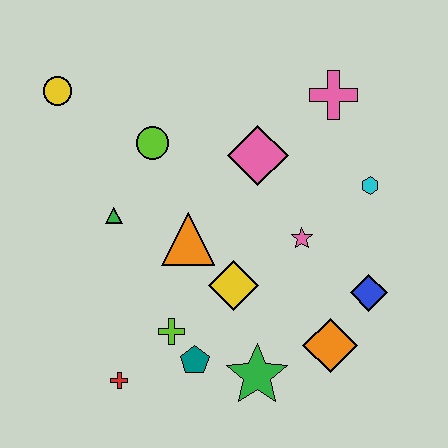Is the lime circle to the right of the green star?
No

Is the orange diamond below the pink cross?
Yes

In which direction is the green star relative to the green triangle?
The green star is below the green triangle.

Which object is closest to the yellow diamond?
The orange triangle is closest to the yellow diamond.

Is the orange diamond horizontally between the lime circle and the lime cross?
No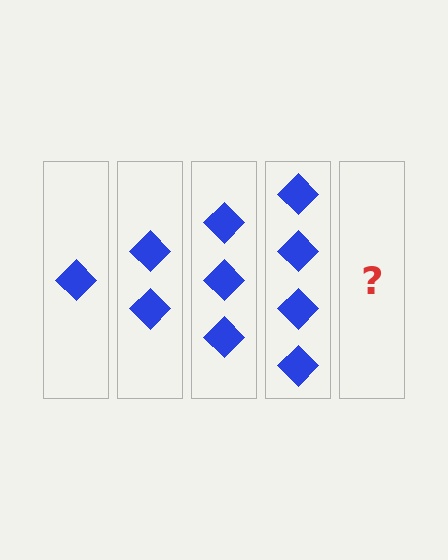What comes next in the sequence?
The next element should be 5 diamonds.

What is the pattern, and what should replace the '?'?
The pattern is that each step adds one more diamond. The '?' should be 5 diamonds.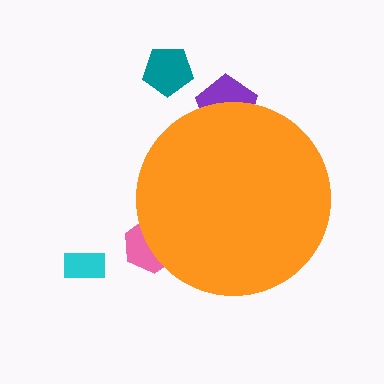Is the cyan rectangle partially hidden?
No, the cyan rectangle is fully visible.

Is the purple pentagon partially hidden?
Yes, the purple pentagon is partially hidden behind the orange circle.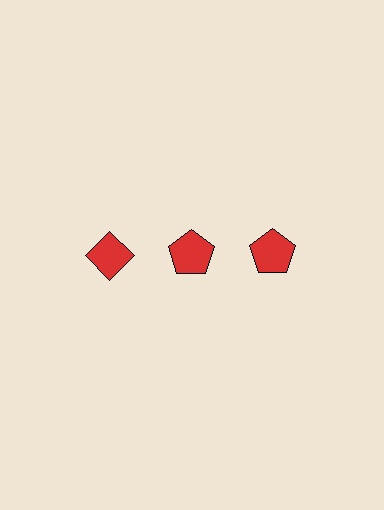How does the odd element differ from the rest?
It has a different shape: diamond instead of pentagon.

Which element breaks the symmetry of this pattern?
The red diamond in the top row, leftmost column breaks the symmetry. All other shapes are red pentagons.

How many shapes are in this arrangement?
There are 3 shapes arranged in a grid pattern.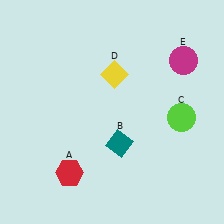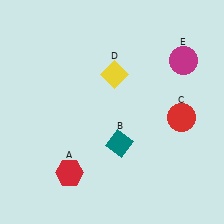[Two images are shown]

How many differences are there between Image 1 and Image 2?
There is 1 difference between the two images.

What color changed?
The circle (C) changed from lime in Image 1 to red in Image 2.